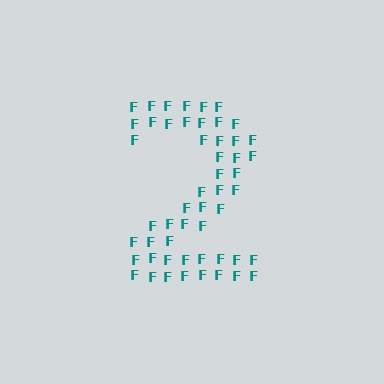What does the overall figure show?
The overall figure shows the digit 2.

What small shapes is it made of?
It is made of small letter F's.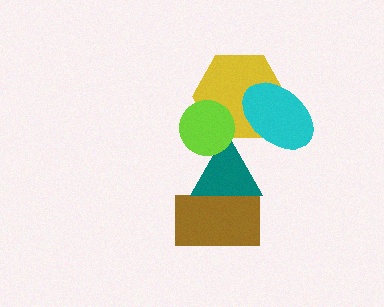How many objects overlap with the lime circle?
2 objects overlap with the lime circle.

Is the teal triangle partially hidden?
Yes, it is partially covered by another shape.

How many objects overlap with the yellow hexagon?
3 objects overlap with the yellow hexagon.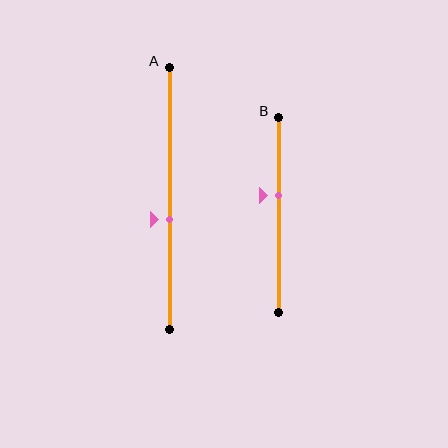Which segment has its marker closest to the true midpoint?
Segment A has its marker closest to the true midpoint.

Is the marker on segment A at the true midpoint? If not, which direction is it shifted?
No, the marker on segment A is shifted downward by about 8% of the segment length.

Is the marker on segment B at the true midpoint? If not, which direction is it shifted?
No, the marker on segment B is shifted upward by about 10% of the segment length.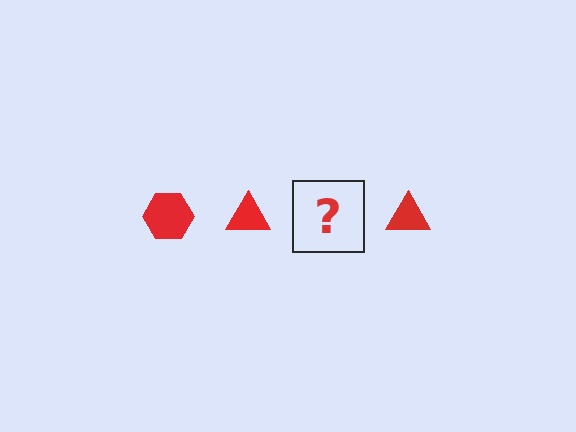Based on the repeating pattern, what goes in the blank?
The blank should be a red hexagon.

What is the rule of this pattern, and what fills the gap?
The rule is that the pattern cycles through hexagon, triangle shapes in red. The gap should be filled with a red hexagon.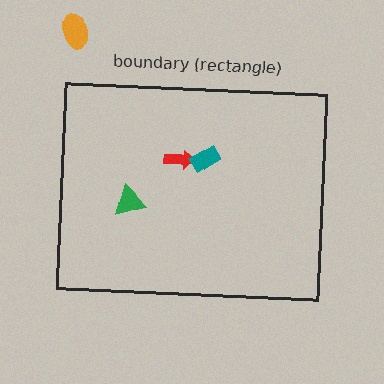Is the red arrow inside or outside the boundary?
Inside.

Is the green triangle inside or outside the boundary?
Inside.